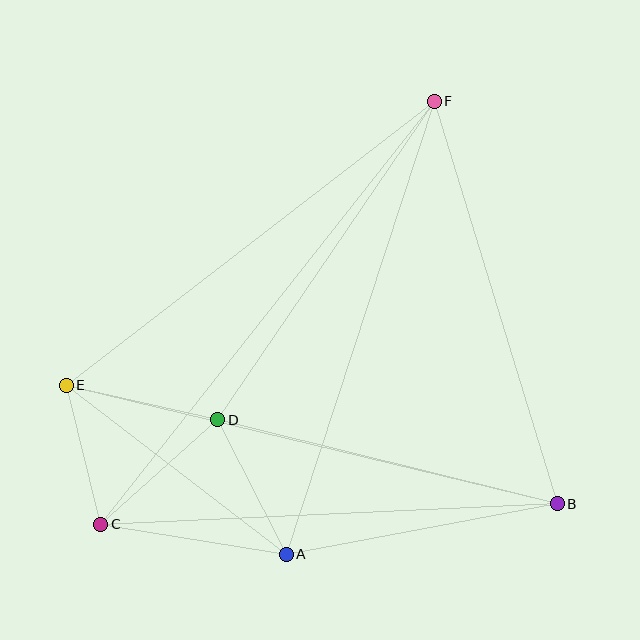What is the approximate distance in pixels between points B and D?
The distance between B and D is approximately 350 pixels.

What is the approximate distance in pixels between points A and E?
The distance between A and E is approximately 277 pixels.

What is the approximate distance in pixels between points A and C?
The distance between A and C is approximately 188 pixels.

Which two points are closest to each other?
Points C and E are closest to each other.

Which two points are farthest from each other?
Points C and F are farthest from each other.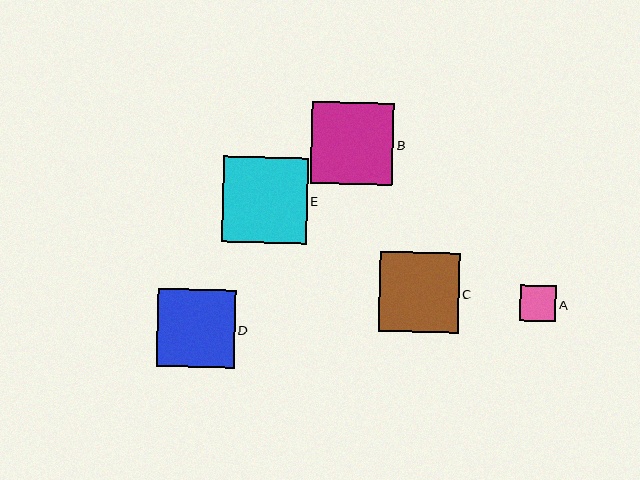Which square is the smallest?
Square A is the smallest with a size of approximately 36 pixels.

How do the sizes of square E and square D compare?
Square E and square D are approximately the same size.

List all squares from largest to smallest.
From largest to smallest: E, B, C, D, A.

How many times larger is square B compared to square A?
Square B is approximately 2.3 times the size of square A.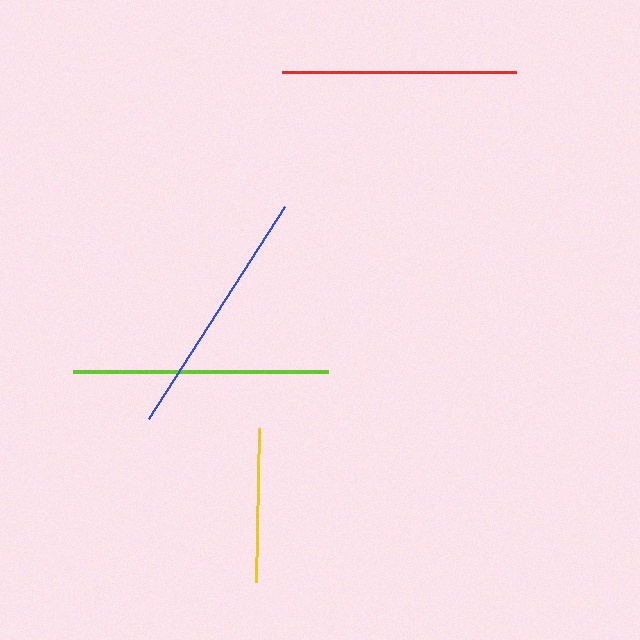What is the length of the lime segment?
The lime segment is approximately 255 pixels long.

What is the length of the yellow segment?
The yellow segment is approximately 154 pixels long.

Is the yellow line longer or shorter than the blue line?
The blue line is longer than the yellow line.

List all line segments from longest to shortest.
From longest to shortest: lime, blue, red, yellow.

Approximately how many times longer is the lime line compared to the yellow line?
The lime line is approximately 1.7 times the length of the yellow line.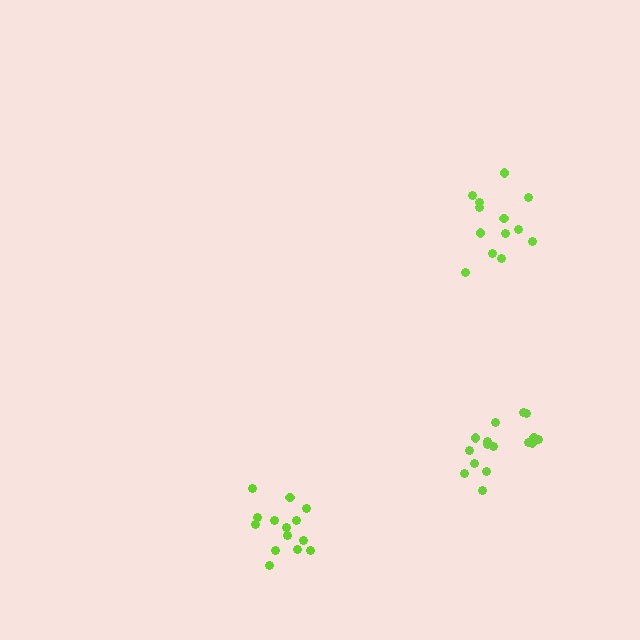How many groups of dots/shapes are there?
There are 3 groups.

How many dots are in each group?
Group 1: 16 dots, Group 2: 14 dots, Group 3: 13 dots (43 total).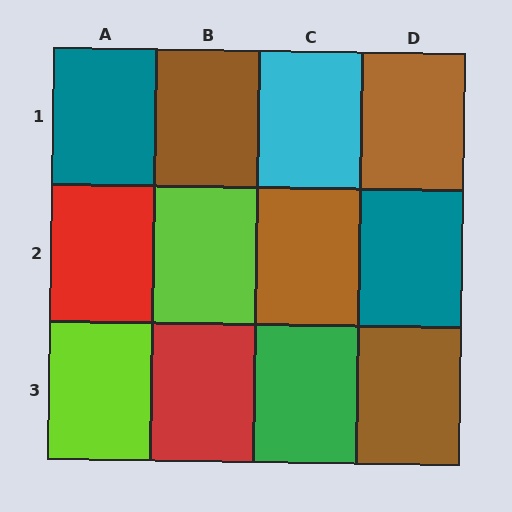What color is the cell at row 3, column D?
Brown.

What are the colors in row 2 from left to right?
Red, lime, brown, teal.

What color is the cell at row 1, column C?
Cyan.